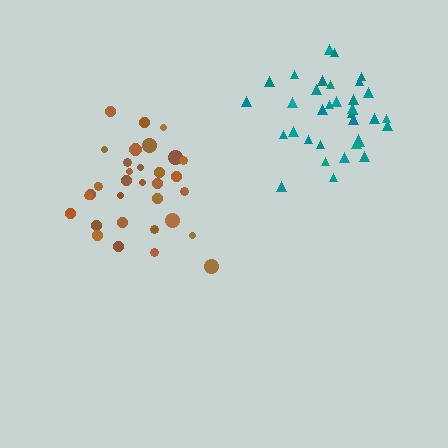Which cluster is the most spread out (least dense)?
Brown.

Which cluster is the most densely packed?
Teal.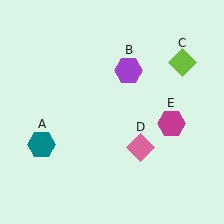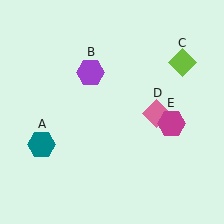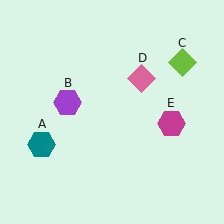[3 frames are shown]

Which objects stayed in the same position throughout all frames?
Teal hexagon (object A) and lime diamond (object C) and magenta hexagon (object E) remained stationary.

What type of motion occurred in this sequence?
The purple hexagon (object B), pink diamond (object D) rotated counterclockwise around the center of the scene.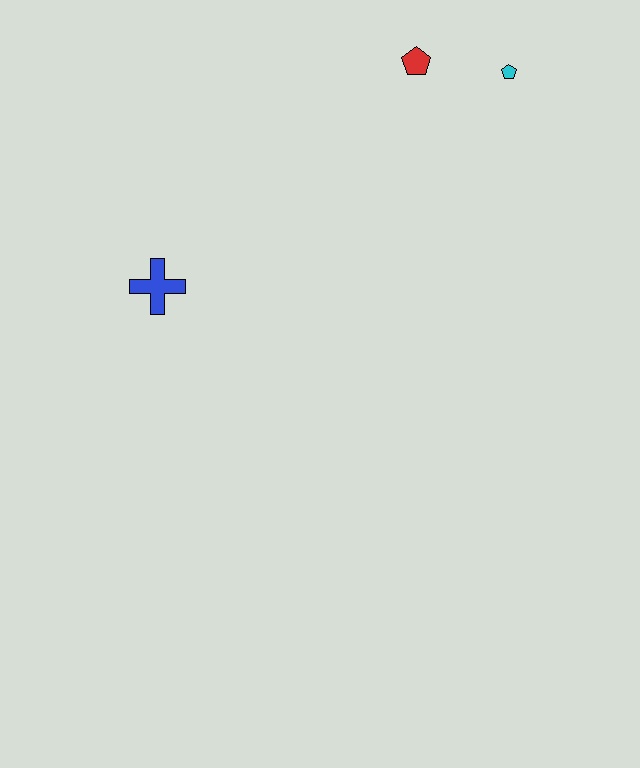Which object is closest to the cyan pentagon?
The red pentagon is closest to the cyan pentagon.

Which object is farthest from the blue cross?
The cyan pentagon is farthest from the blue cross.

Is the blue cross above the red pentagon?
No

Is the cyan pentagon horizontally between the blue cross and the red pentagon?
No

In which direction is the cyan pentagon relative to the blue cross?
The cyan pentagon is to the right of the blue cross.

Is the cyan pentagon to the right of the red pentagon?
Yes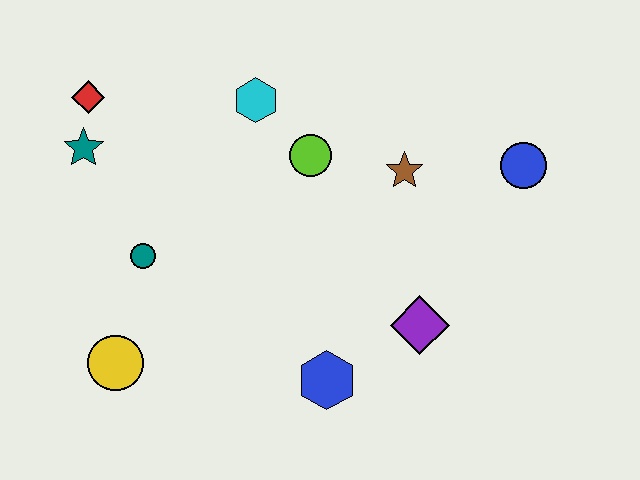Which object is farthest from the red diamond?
The blue circle is farthest from the red diamond.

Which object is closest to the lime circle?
The cyan hexagon is closest to the lime circle.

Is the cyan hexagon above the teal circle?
Yes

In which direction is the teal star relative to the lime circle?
The teal star is to the left of the lime circle.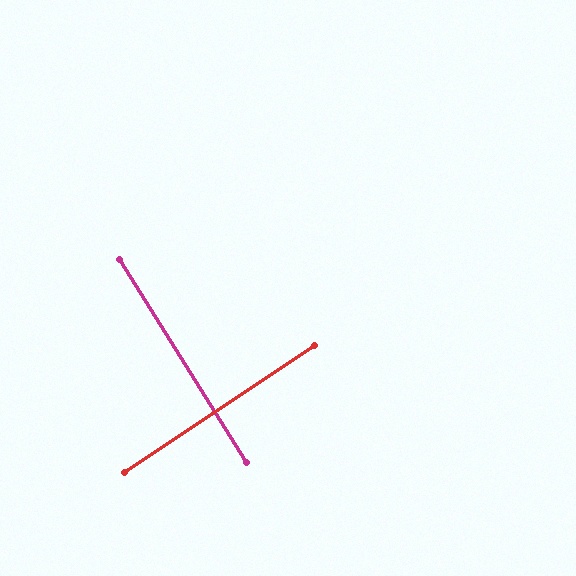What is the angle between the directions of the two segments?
Approximately 88 degrees.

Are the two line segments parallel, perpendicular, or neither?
Perpendicular — they meet at approximately 88°.